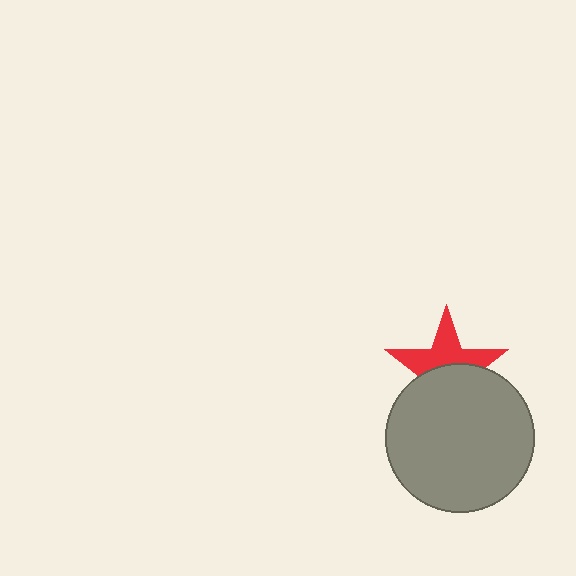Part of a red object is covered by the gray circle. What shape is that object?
It is a star.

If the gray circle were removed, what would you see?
You would see the complete red star.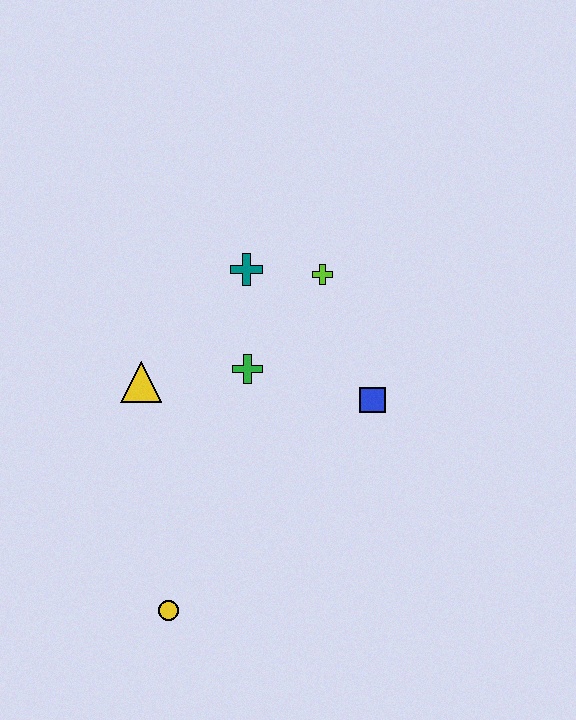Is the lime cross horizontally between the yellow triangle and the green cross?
No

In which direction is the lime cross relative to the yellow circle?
The lime cross is above the yellow circle.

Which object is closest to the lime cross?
The teal cross is closest to the lime cross.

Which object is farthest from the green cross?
The yellow circle is farthest from the green cross.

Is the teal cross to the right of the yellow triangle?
Yes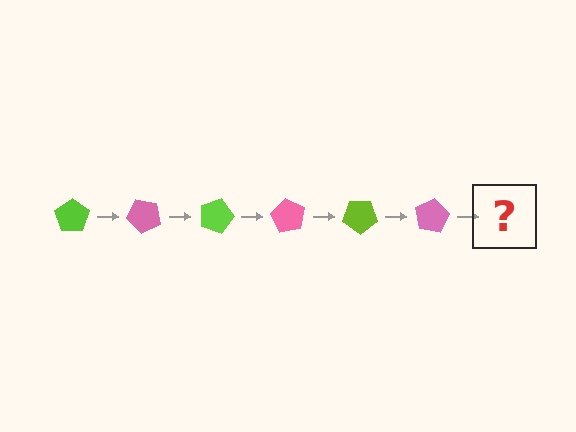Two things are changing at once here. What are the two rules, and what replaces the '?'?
The two rules are that it rotates 45 degrees each step and the color cycles through lime and pink. The '?' should be a lime pentagon, rotated 270 degrees from the start.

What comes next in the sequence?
The next element should be a lime pentagon, rotated 270 degrees from the start.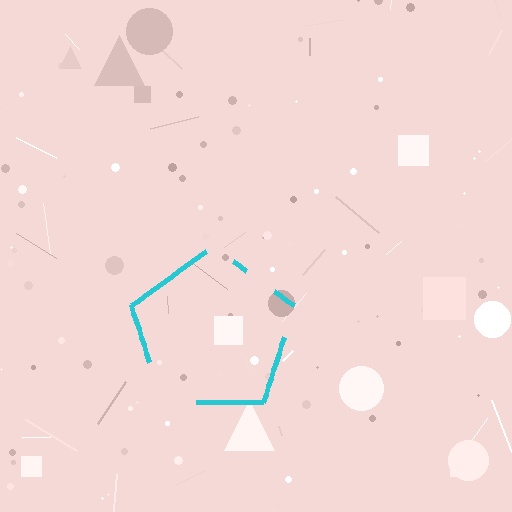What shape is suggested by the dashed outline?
The dashed outline suggests a pentagon.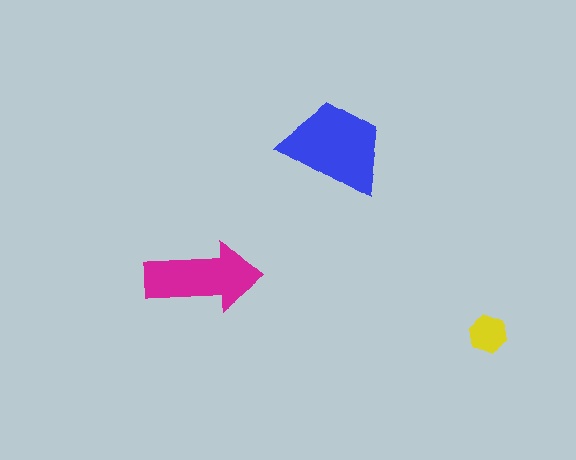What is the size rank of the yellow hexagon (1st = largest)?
3rd.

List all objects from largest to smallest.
The blue trapezoid, the magenta arrow, the yellow hexagon.